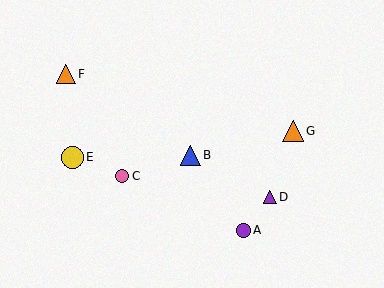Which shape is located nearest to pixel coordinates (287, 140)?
The orange triangle (labeled G) at (293, 131) is nearest to that location.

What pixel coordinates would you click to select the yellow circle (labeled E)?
Click at (72, 157) to select the yellow circle E.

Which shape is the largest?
The yellow circle (labeled E) is the largest.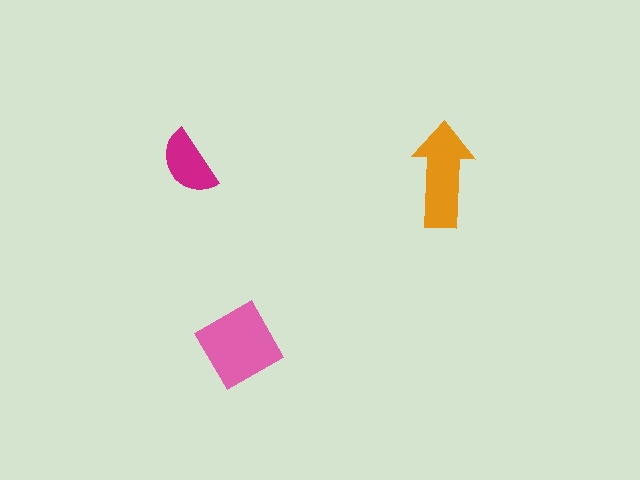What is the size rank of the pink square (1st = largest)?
1st.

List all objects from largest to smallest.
The pink square, the orange arrow, the magenta semicircle.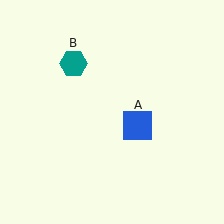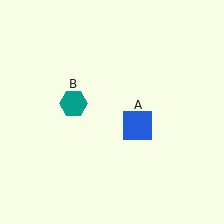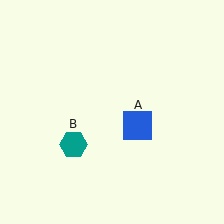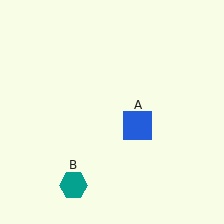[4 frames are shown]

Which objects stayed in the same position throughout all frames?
Blue square (object A) remained stationary.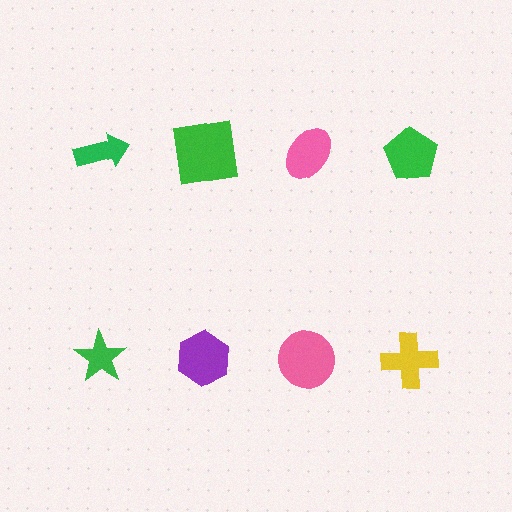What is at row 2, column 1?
A green star.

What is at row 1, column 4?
A green pentagon.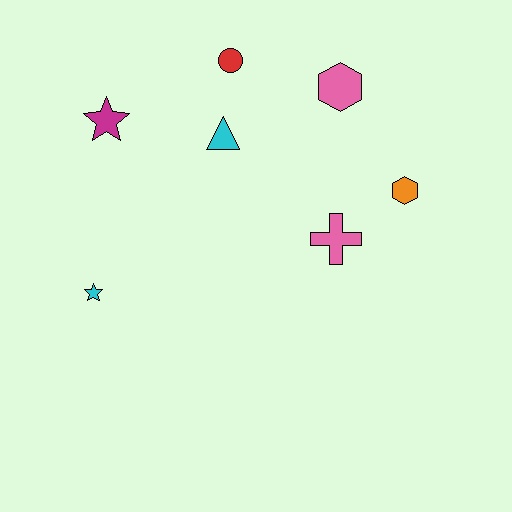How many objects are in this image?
There are 7 objects.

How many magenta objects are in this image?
There is 1 magenta object.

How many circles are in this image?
There is 1 circle.